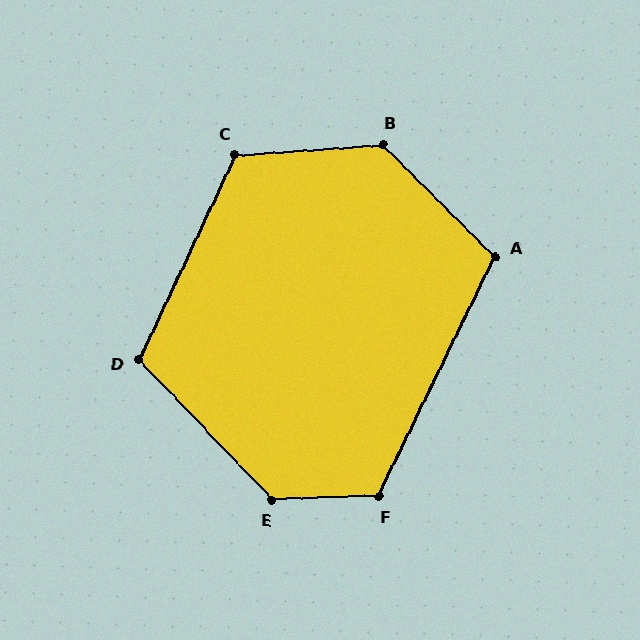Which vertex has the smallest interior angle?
A, at approximately 109 degrees.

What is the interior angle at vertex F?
Approximately 118 degrees (obtuse).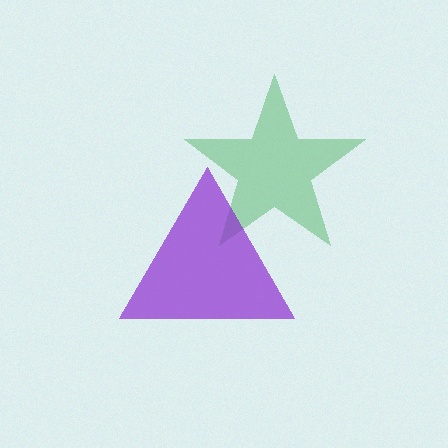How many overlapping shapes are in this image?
There are 2 overlapping shapes in the image.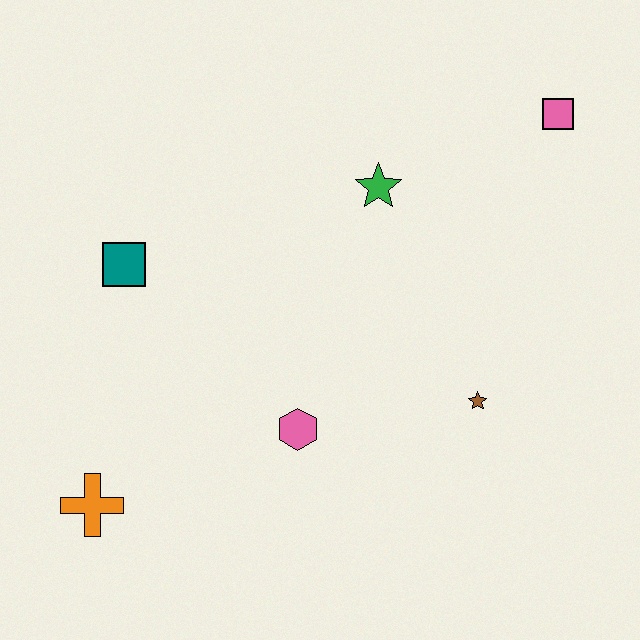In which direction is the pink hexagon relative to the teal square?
The pink hexagon is to the right of the teal square.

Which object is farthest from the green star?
The orange cross is farthest from the green star.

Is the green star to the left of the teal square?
No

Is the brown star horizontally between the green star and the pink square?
Yes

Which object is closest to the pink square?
The green star is closest to the pink square.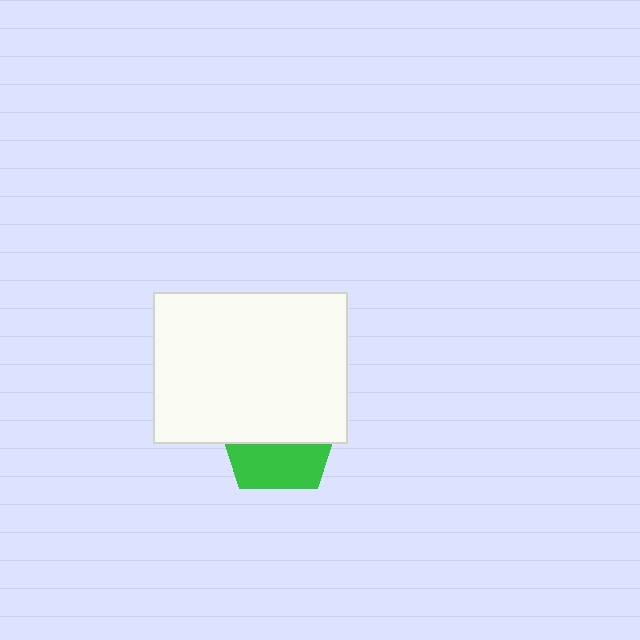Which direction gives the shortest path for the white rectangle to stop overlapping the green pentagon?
Moving up gives the shortest separation.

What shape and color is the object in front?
The object in front is a white rectangle.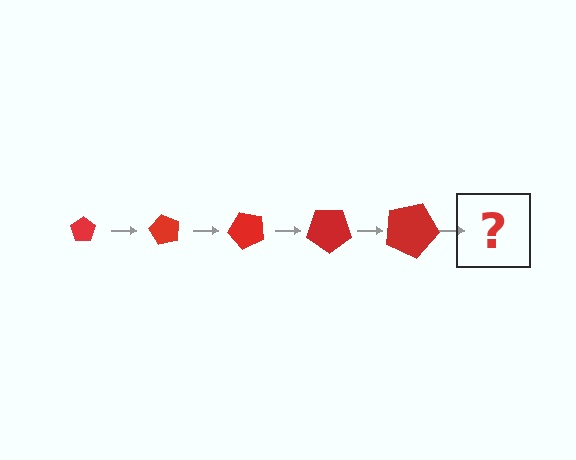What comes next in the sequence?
The next element should be a pentagon, larger than the previous one and rotated 300 degrees from the start.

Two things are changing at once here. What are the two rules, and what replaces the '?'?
The two rules are that the pentagon grows larger each step and it rotates 60 degrees each step. The '?' should be a pentagon, larger than the previous one and rotated 300 degrees from the start.